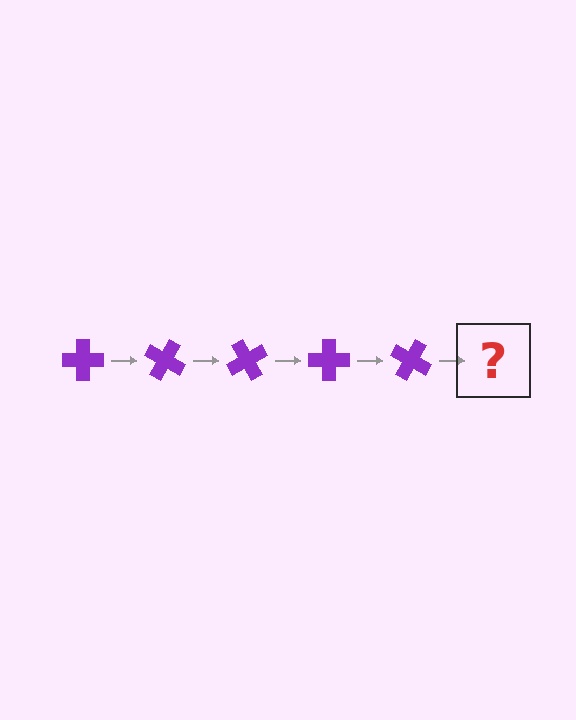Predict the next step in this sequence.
The next step is a purple cross rotated 150 degrees.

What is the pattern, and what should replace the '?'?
The pattern is that the cross rotates 30 degrees each step. The '?' should be a purple cross rotated 150 degrees.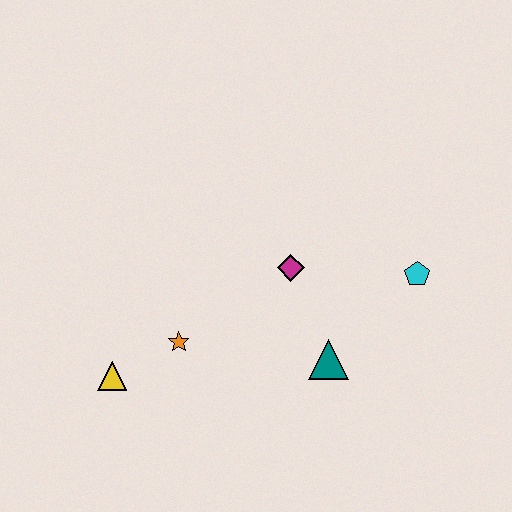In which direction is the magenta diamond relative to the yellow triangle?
The magenta diamond is to the right of the yellow triangle.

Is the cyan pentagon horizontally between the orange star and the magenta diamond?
No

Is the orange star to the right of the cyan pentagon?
No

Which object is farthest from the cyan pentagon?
The yellow triangle is farthest from the cyan pentagon.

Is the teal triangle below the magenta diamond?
Yes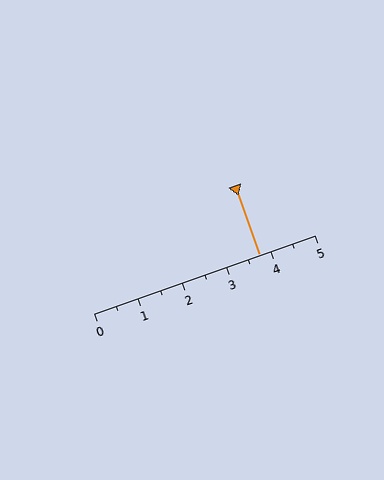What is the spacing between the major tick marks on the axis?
The major ticks are spaced 1 apart.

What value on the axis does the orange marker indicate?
The marker indicates approximately 3.8.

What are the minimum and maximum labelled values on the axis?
The axis runs from 0 to 5.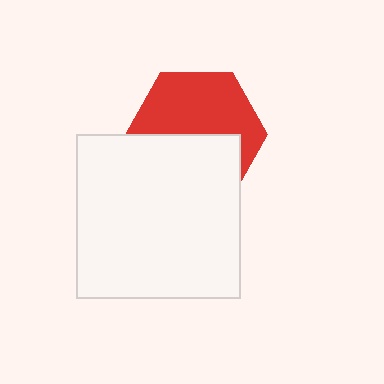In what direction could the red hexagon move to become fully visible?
The red hexagon could move up. That would shift it out from behind the white square entirely.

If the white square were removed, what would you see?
You would see the complete red hexagon.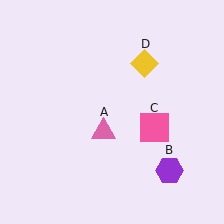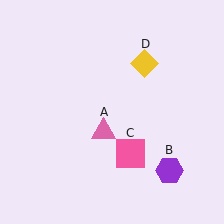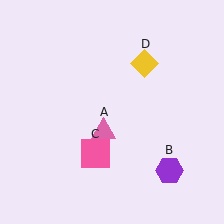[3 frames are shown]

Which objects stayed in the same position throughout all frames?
Pink triangle (object A) and purple hexagon (object B) and yellow diamond (object D) remained stationary.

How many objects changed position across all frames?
1 object changed position: pink square (object C).